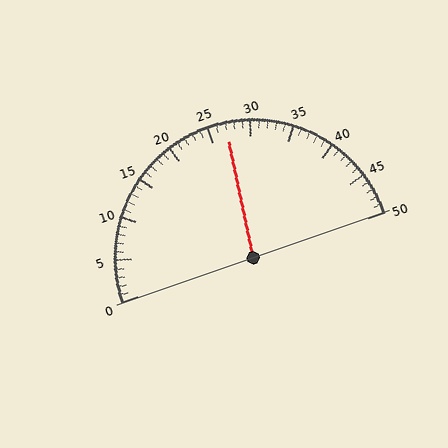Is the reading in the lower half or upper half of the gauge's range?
The reading is in the upper half of the range (0 to 50).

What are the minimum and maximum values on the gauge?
The gauge ranges from 0 to 50.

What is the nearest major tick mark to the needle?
The nearest major tick mark is 25.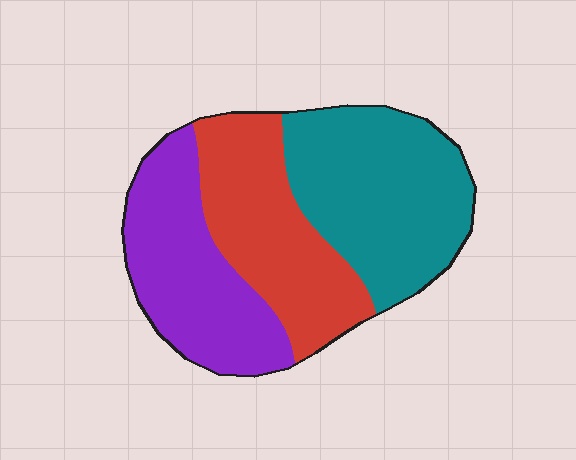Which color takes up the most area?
Teal, at roughly 40%.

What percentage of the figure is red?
Red takes up about one third (1/3) of the figure.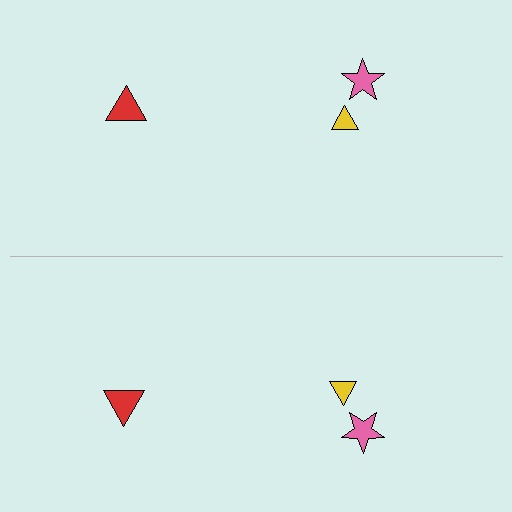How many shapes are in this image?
There are 6 shapes in this image.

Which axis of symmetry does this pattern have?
The pattern has a horizontal axis of symmetry running through the center of the image.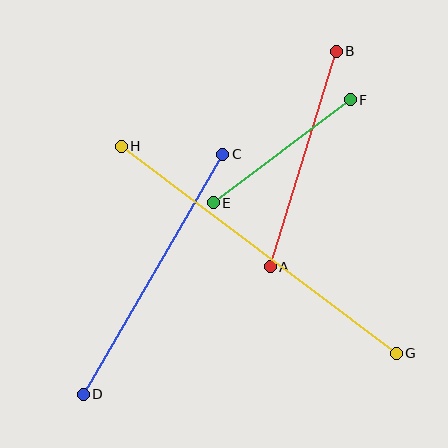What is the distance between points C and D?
The distance is approximately 278 pixels.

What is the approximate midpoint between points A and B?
The midpoint is at approximately (303, 159) pixels.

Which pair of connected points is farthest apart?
Points G and H are farthest apart.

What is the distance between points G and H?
The distance is approximately 344 pixels.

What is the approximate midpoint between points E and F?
The midpoint is at approximately (282, 151) pixels.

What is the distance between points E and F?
The distance is approximately 171 pixels.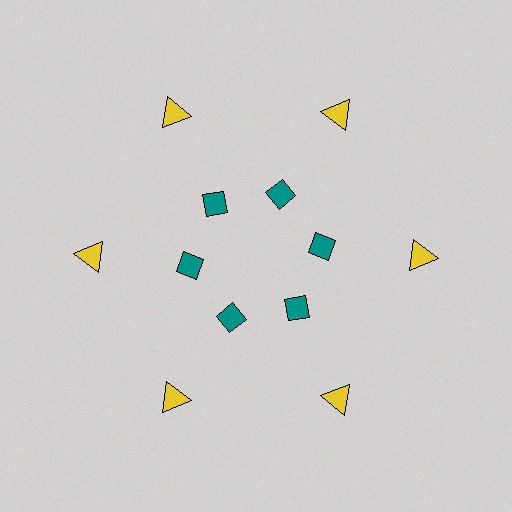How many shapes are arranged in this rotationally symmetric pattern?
There are 12 shapes, arranged in 6 groups of 2.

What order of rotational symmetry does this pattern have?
This pattern has 6-fold rotational symmetry.